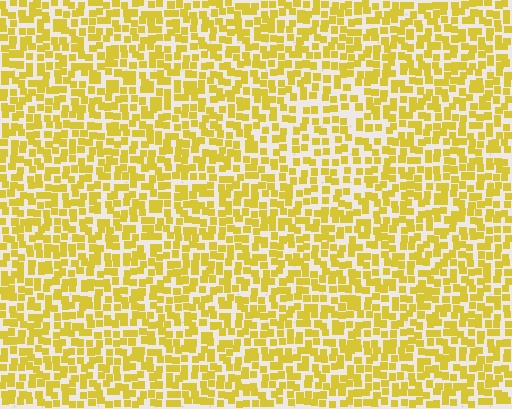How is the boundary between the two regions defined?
The boundary is defined by a change in element density (approximately 1.4x ratio). All elements are the same color, size, and shape.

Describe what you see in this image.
The image contains small yellow elements arranged at two different densities. A diamond-shaped region is visible where the elements are less densely packed than the surrounding area.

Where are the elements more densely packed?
The elements are more densely packed outside the diamond boundary.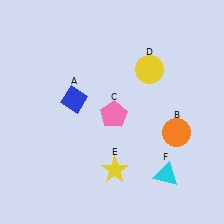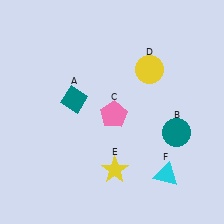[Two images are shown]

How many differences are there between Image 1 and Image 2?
There are 2 differences between the two images.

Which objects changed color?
A changed from blue to teal. B changed from orange to teal.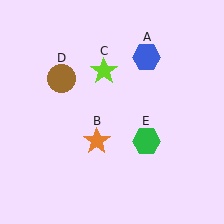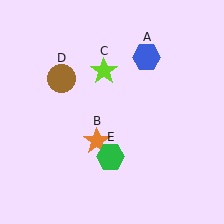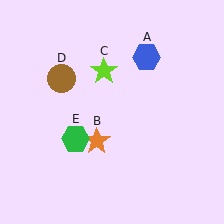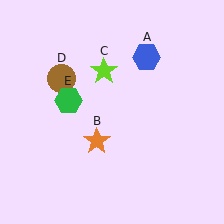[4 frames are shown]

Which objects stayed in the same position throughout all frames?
Blue hexagon (object A) and orange star (object B) and lime star (object C) and brown circle (object D) remained stationary.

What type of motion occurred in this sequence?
The green hexagon (object E) rotated clockwise around the center of the scene.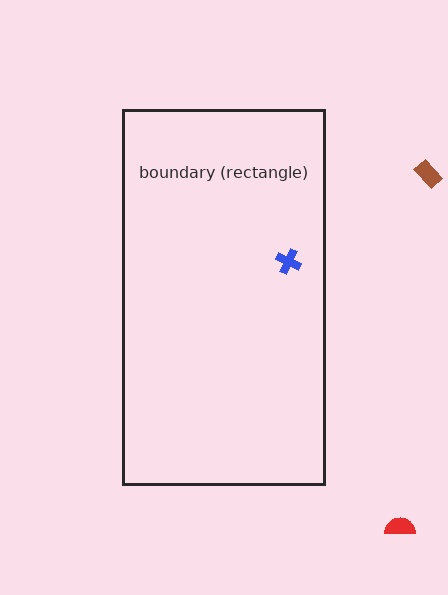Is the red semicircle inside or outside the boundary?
Outside.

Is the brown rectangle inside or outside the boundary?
Outside.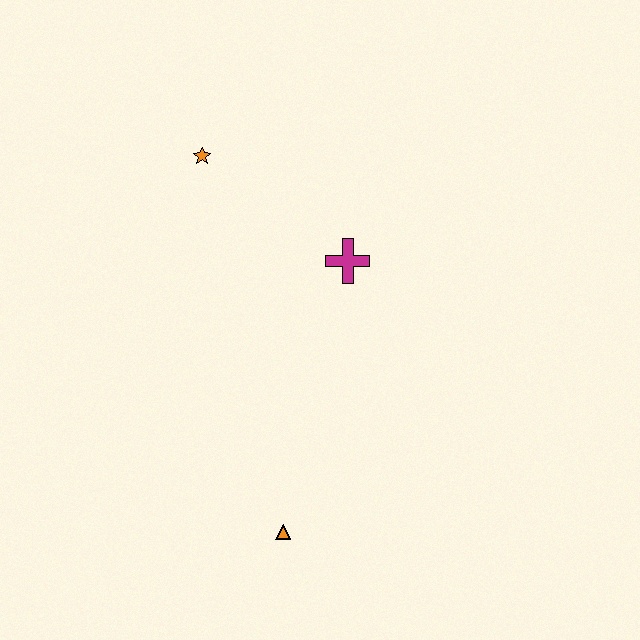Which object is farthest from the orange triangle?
The orange star is farthest from the orange triangle.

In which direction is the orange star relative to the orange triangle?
The orange star is above the orange triangle.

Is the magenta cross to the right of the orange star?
Yes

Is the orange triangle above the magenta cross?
No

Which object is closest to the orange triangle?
The magenta cross is closest to the orange triangle.